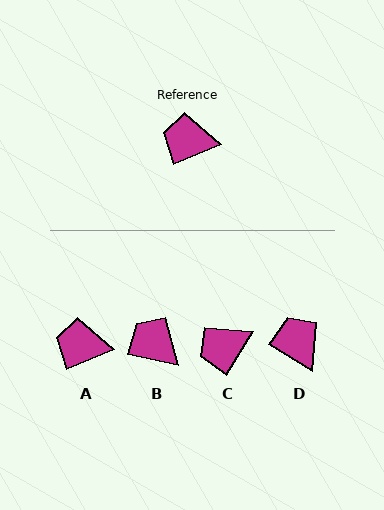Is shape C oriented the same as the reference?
No, it is off by about 37 degrees.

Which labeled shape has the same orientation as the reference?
A.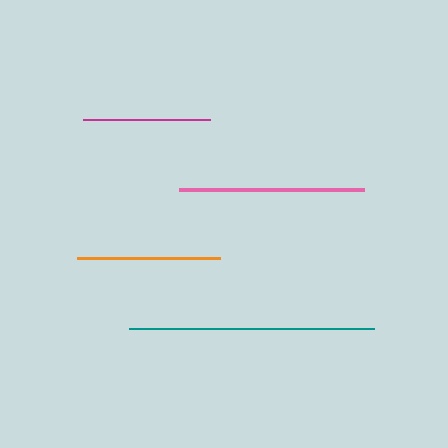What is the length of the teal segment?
The teal segment is approximately 245 pixels long.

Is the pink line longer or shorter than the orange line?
The pink line is longer than the orange line.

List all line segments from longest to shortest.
From longest to shortest: teal, pink, orange, magenta.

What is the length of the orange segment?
The orange segment is approximately 143 pixels long.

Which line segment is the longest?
The teal line is the longest at approximately 245 pixels.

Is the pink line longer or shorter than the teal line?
The teal line is longer than the pink line.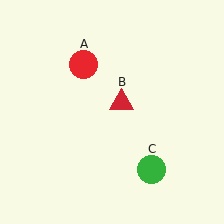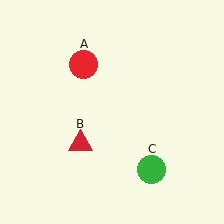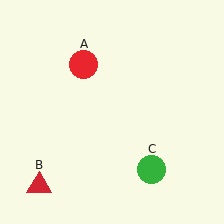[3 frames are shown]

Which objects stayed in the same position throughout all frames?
Red circle (object A) and green circle (object C) remained stationary.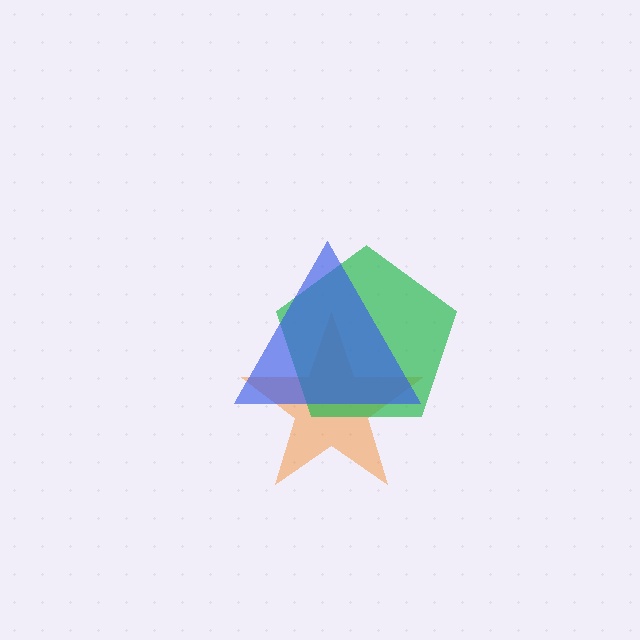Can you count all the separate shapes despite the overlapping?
Yes, there are 3 separate shapes.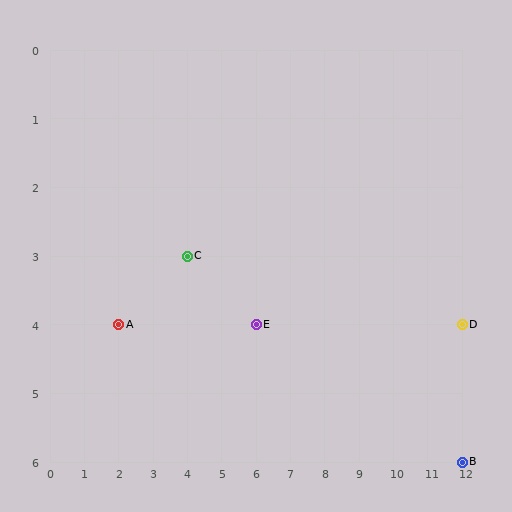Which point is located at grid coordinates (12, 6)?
Point B is at (12, 6).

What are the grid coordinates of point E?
Point E is at grid coordinates (6, 4).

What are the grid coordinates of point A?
Point A is at grid coordinates (2, 4).